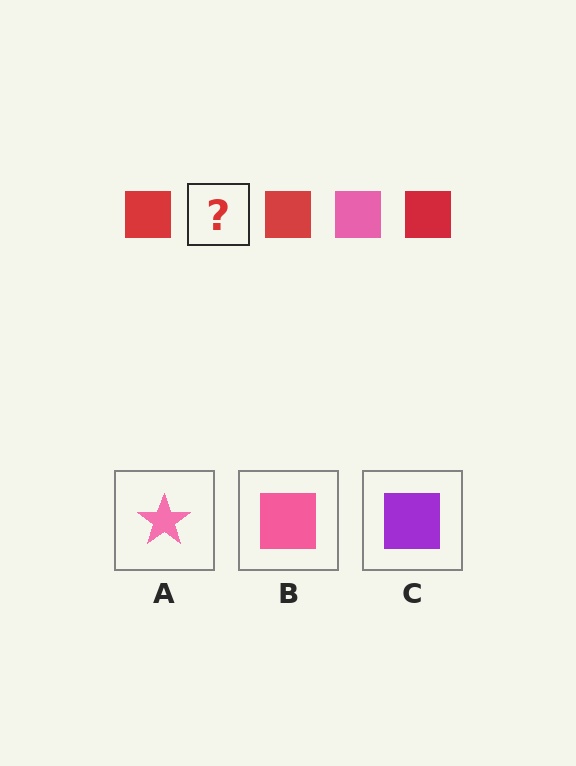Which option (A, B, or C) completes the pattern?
B.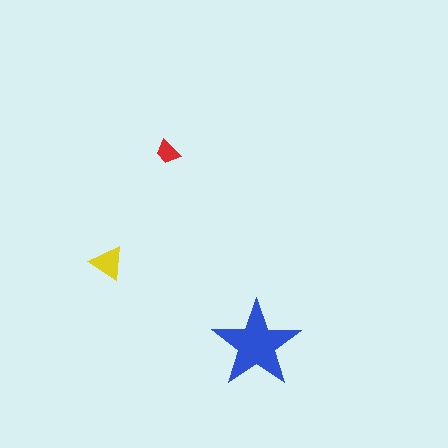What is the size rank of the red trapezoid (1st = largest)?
3rd.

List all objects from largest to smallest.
The blue star, the yellow triangle, the red trapezoid.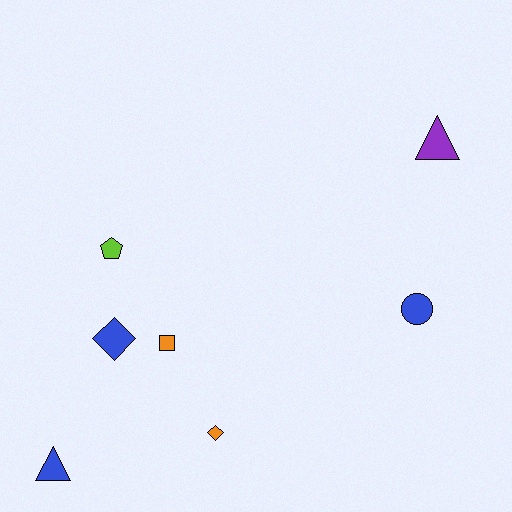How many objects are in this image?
There are 7 objects.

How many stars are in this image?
There are no stars.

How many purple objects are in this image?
There is 1 purple object.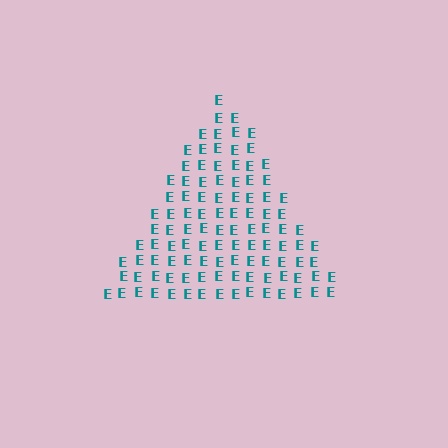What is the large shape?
The large shape is a triangle.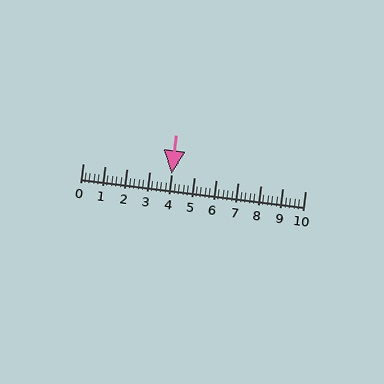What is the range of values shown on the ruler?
The ruler shows values from 0 to 10.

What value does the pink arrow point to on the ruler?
The pink arrow points to approximately 4.0.